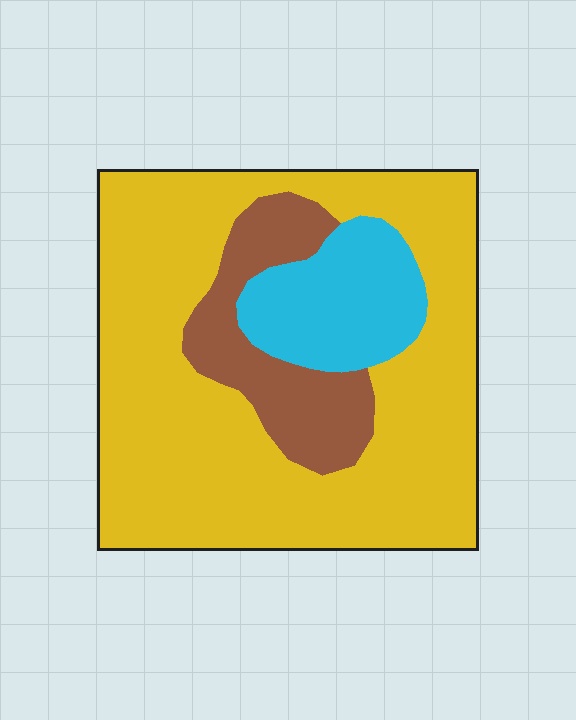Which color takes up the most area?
Yellow, at roughly 70%.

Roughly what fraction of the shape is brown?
Brown takes up about one sixth (1/6) of the shape.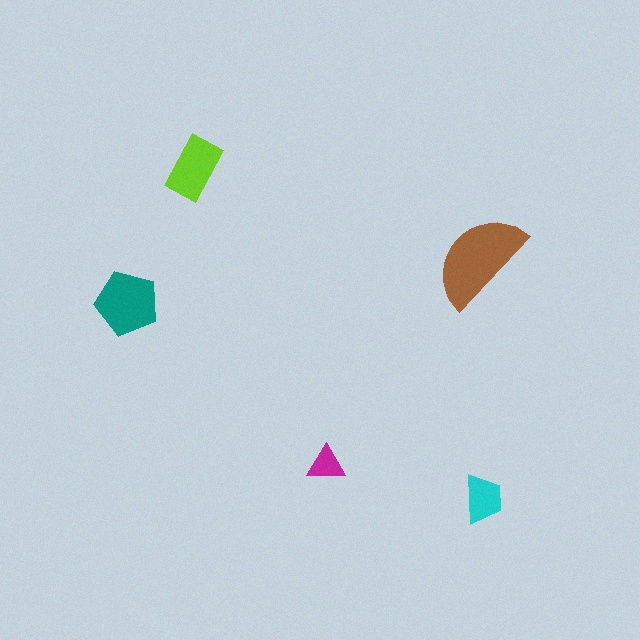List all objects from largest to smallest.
The brown semicircle, the teal pentagon, the lime rectangle, the cyan trapezoid, the magenta triangle.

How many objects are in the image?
There are 5 objects in the image.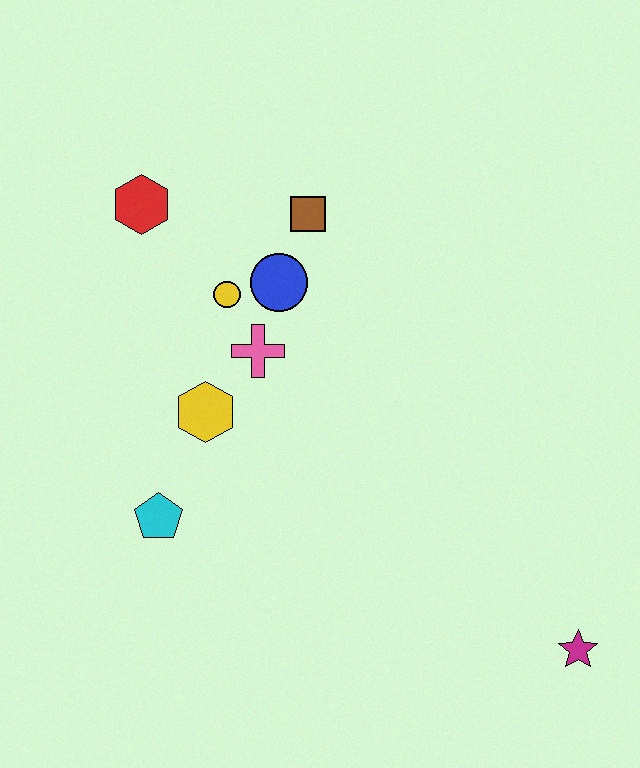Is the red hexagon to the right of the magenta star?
No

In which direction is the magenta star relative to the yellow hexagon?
The magenta star is to the right of the yellow hexagon.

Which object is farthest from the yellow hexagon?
The magenta star is farthest from the yellow hexagon.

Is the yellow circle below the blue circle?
Yes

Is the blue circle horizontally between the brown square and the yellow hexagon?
Yes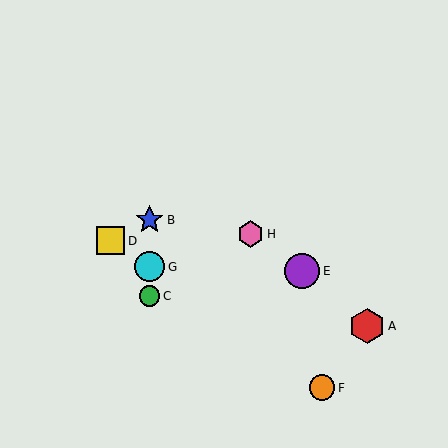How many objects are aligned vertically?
3 objects (B, C, G) are aligned vertically.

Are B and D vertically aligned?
No, B is at x≈150 and D is at x≈111.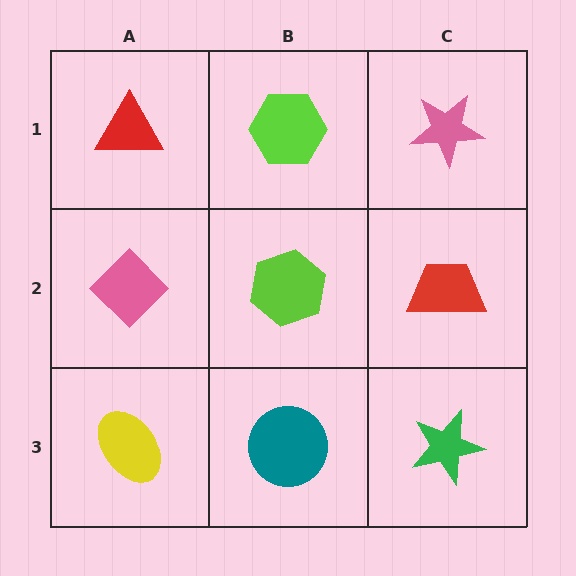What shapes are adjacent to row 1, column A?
A pink diamond (row 2, column A), a lime hexagon (row 1, column B).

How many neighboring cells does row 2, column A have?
3.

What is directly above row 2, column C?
A pink star.